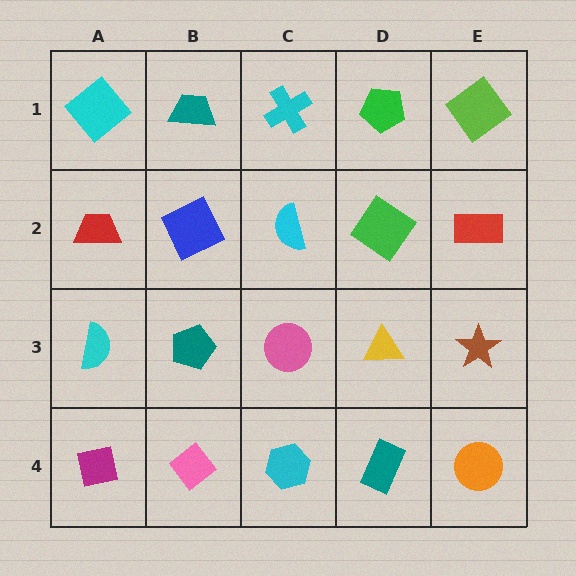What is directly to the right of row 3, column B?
A pink circle.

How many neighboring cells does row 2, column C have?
4.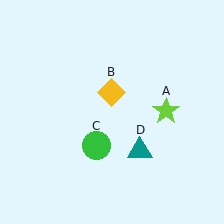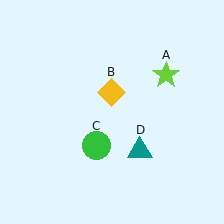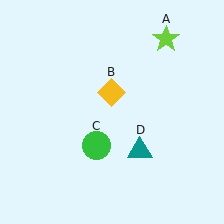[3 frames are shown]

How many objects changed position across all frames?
1 object changed position: lime star (object A).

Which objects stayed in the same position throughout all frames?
Yellow diamond (object B) and green circle (object C) and teal triangle (object D) remained stationary.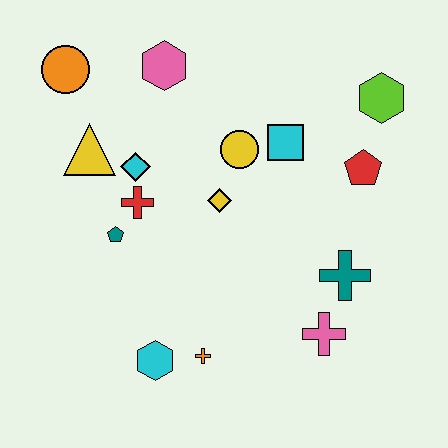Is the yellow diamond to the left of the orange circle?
No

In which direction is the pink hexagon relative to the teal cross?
The pink hexagon is above the teal cross.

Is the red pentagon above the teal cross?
Yes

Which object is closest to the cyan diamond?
The red cross is closest to the cyan diamond.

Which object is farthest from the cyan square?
The cyan hexagon is farthest from the cyan square.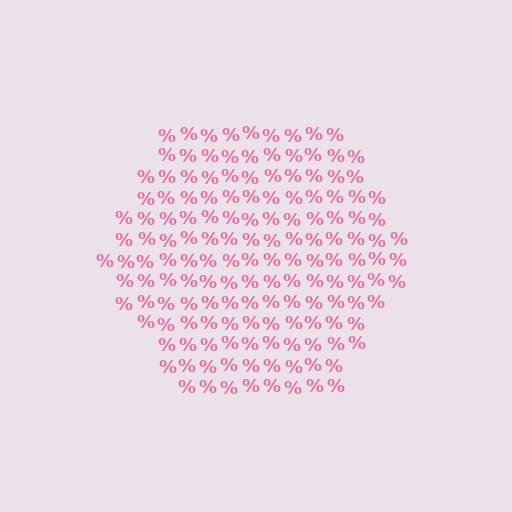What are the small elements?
The small elements are percent signs.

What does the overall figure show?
The overall figure shows a hexagon.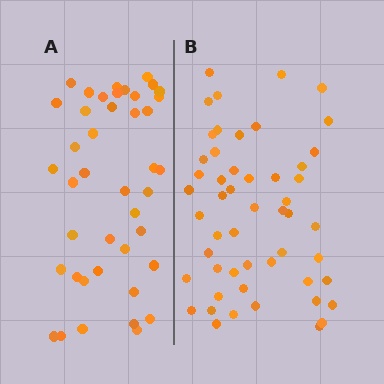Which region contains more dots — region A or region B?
Region B (the right region) has more dots.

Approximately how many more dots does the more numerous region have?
Region B has roughly 10 or so more dots than region A.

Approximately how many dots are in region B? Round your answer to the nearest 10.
About 50 dots. (The exact count is 52, which rounds to 50.)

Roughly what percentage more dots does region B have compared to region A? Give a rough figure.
About 25% more.